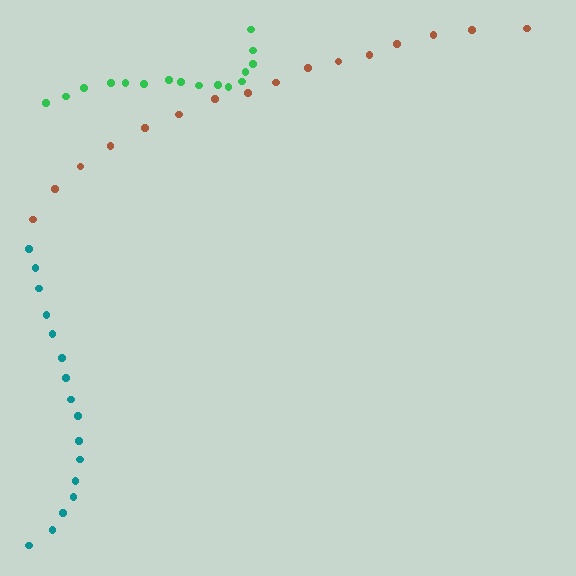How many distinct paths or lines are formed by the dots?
There are 3 distinct paths.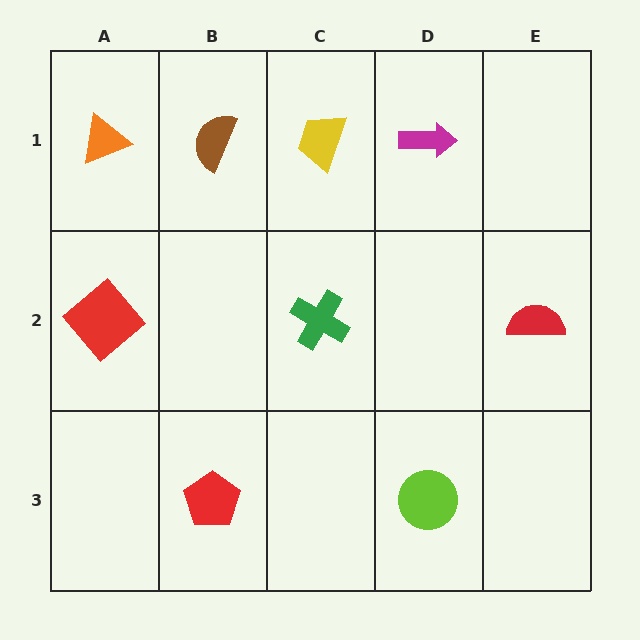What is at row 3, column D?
A lime circle.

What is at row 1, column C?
A yellow trapezoid.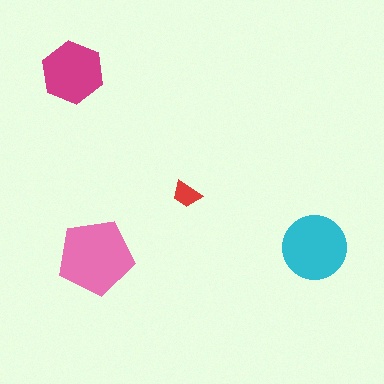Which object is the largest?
The pink pentagon.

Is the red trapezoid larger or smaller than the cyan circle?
Smaller.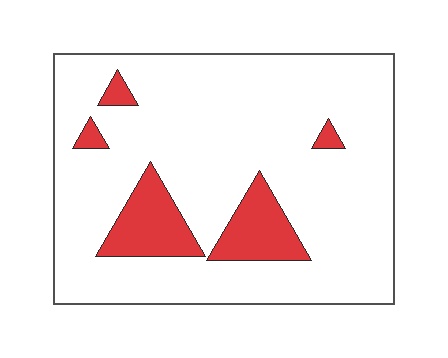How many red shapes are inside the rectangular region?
5.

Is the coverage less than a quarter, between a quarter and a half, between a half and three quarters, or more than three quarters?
Less than a quarter.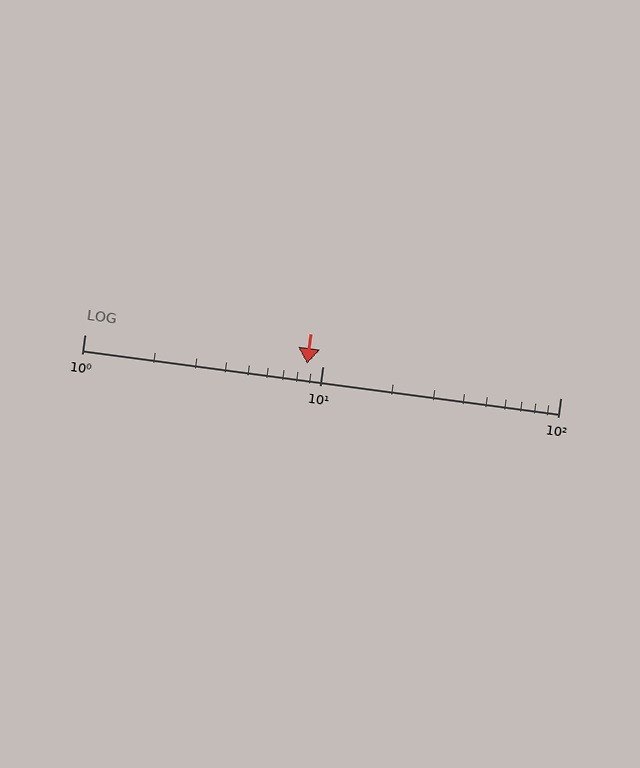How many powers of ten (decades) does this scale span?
The scale spans 2 decades, from 1 to 100.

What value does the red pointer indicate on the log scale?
The pointer indicates approximately 8.6.